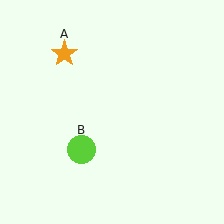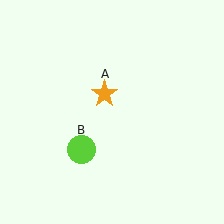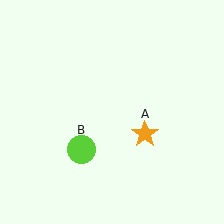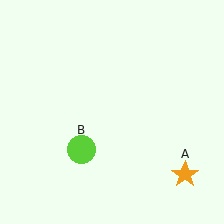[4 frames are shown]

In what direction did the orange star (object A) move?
The orange star (object A) moved down and to the right.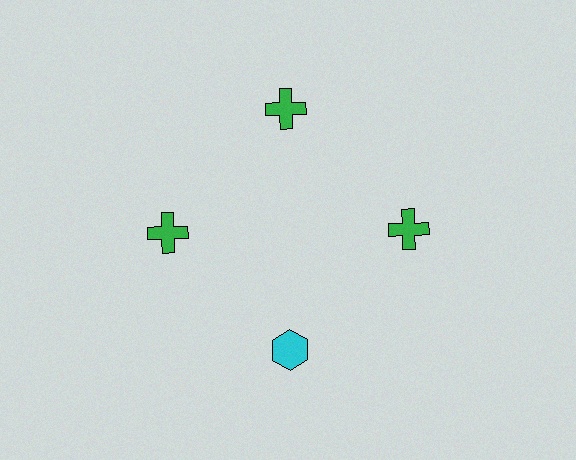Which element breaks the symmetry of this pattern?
The cyan hexagon at roughly the 6 o'clock position breaks the symmetry. All other shapes are green crosses.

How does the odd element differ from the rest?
It differs in both color (cyan instead of green) and shape (hexagon instead of cross).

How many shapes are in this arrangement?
There are 4 shapes arranged in a ring pattern.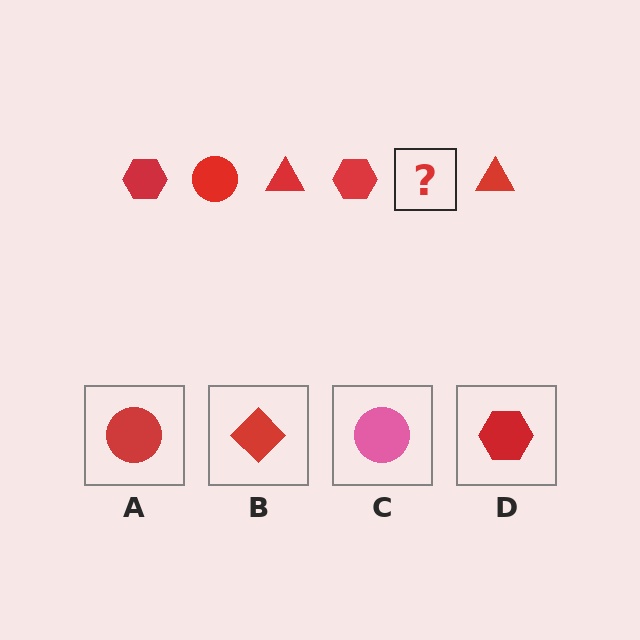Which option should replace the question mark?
Option A.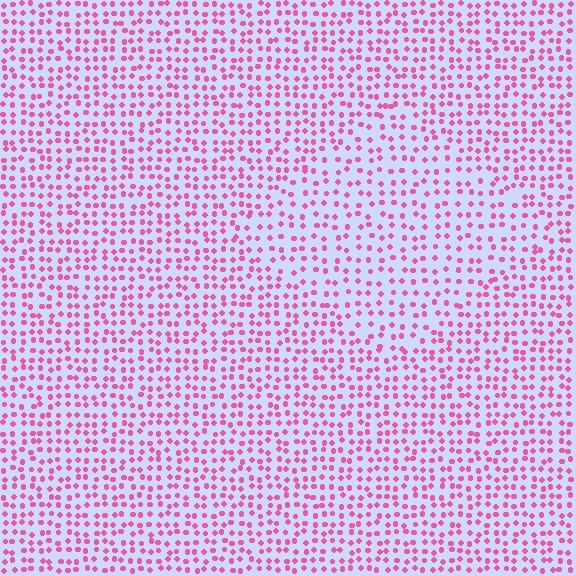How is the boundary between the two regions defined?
The boundary is defined by a change in element density (approximately 1.5x ratio). All elements are the same color, size, and shape.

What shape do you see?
I see a diamond.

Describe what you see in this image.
The image contains small pink elements arranged at two different densities. A diamond-shaped region is visible where the elements are less densely packed than the surrounding area.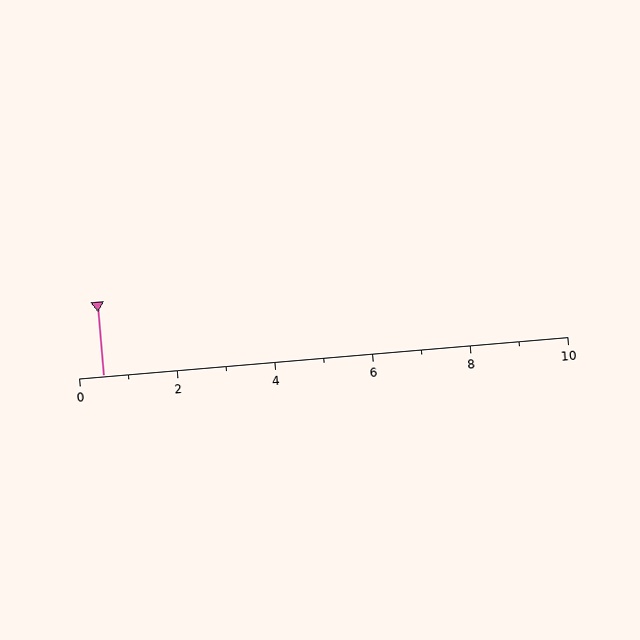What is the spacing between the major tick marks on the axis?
The major ticks are spaced 2 apart.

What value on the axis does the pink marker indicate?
The marker indicates approximately 0.5.